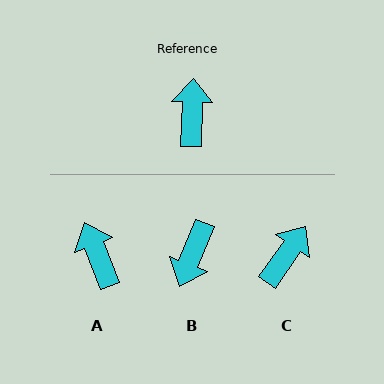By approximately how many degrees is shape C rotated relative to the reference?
Approximately 33 degrees clockwise.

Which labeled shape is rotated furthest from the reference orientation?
B, about 160 degrees away.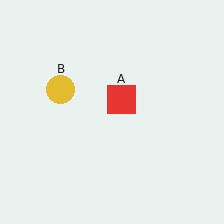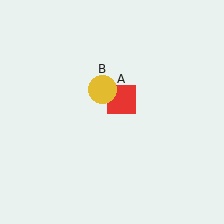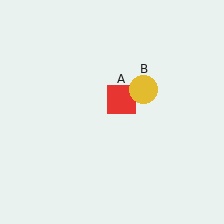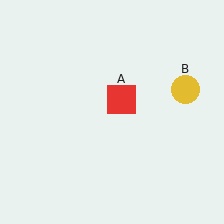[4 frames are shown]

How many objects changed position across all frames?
1 object changed position: yellow circle (object B).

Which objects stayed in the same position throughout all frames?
Red square (object A) remained stationary.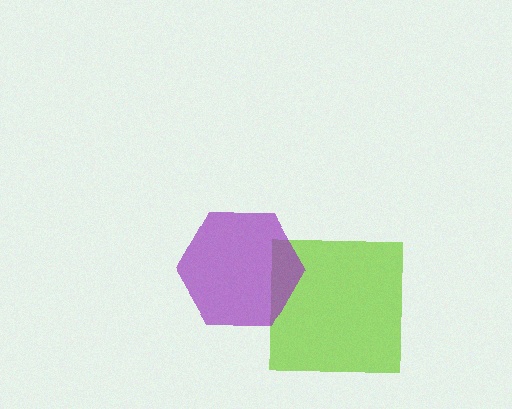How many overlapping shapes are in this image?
There are 2 overlapping shapes in the image.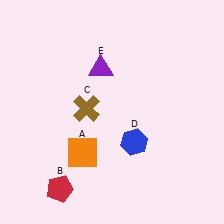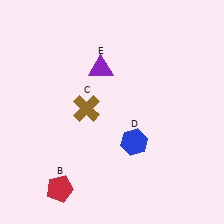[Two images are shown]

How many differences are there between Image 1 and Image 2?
There is 1 difference between the two images.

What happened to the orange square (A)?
The orange square (A) was removed in Image 2. It was in the bottom-left area of Image 1.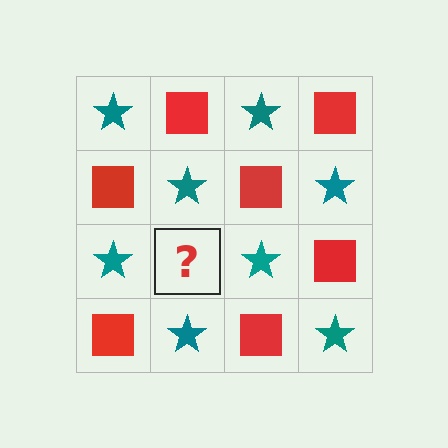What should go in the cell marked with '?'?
The missing cell should contain a red square.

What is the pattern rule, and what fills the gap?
The rule is that it alternates teal star and red square in a checkerboard pattern. The gap should be filled with a red square.